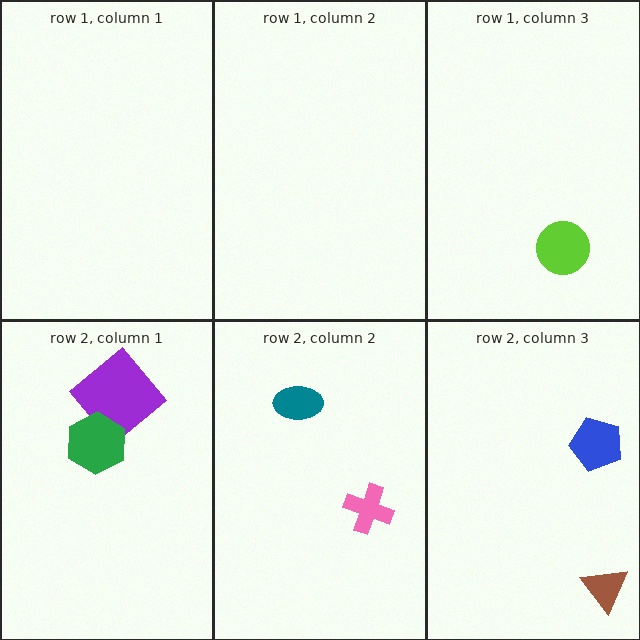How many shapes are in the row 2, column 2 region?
2.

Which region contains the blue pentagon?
The row 2, column 3 region.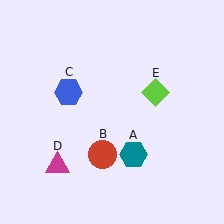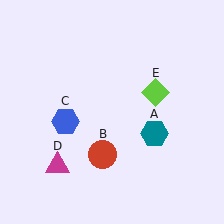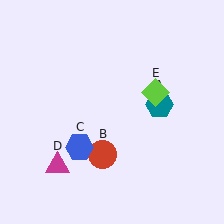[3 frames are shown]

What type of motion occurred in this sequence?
The teal hexagon (object A), blue hexagon (object C) rotated counterclockwise around the center of the scene.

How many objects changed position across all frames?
2 objects changed position: teal hexagon (object A), blue hexagon (object C).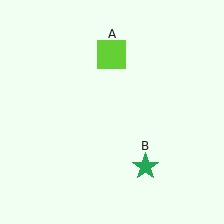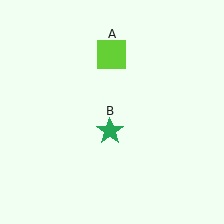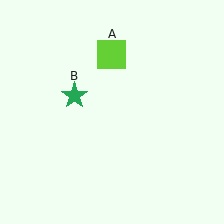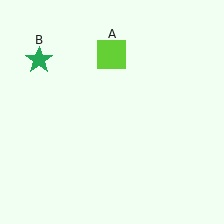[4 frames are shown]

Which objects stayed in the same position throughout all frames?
Lime square (object A) remained stationary.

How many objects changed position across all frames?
1 object changed position: green star (object B).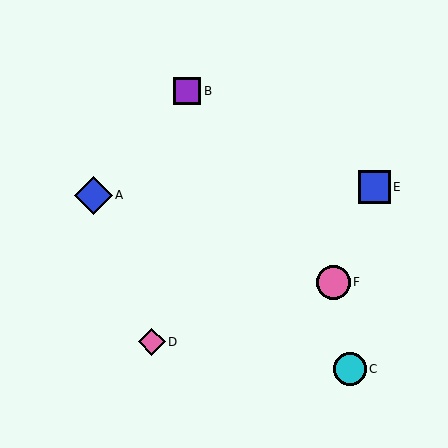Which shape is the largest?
The blue diamond (labeled A) is the largest.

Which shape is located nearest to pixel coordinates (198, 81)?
The purple square (labeled B) at (187, 91) is nearest to that location.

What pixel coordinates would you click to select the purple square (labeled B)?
Click at (187, 91) to select the purple square B.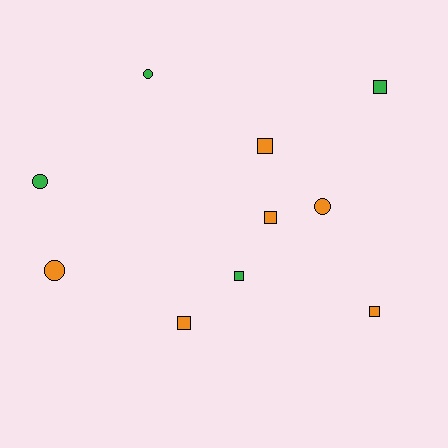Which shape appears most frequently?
Square, with 6 objects.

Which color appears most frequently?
Orange, with 6 objects.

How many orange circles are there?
There are 2 orange circles.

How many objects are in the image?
There are 10 objects.